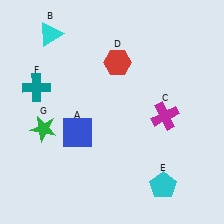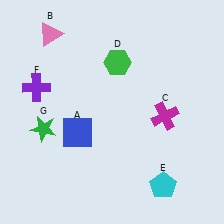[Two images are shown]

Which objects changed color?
B changed from cyan to pink. D changed from red to green. F changed from teal to purple.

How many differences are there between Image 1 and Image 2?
There are 3 differences between the two images.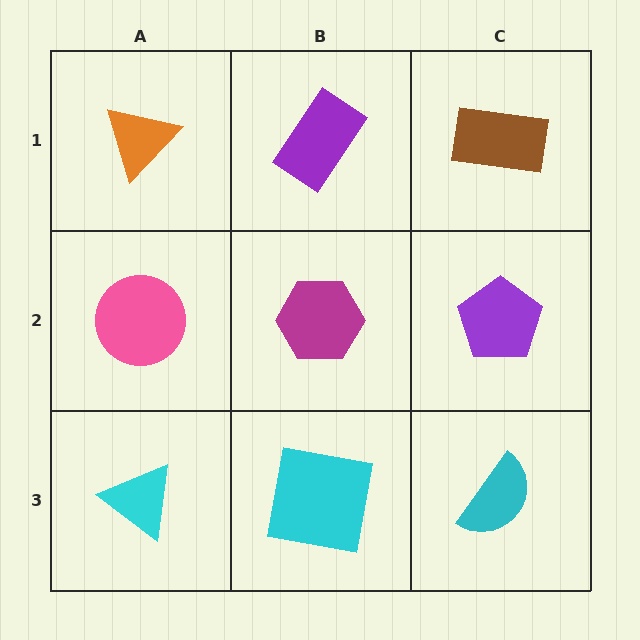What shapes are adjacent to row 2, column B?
A purple rectangle (row 1, column B), a cyan square (row 3, column B), a pink circle (row 2, column A), a purple pentagon (row 2, column C).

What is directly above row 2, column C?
A brown rectangle.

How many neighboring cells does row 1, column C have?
2.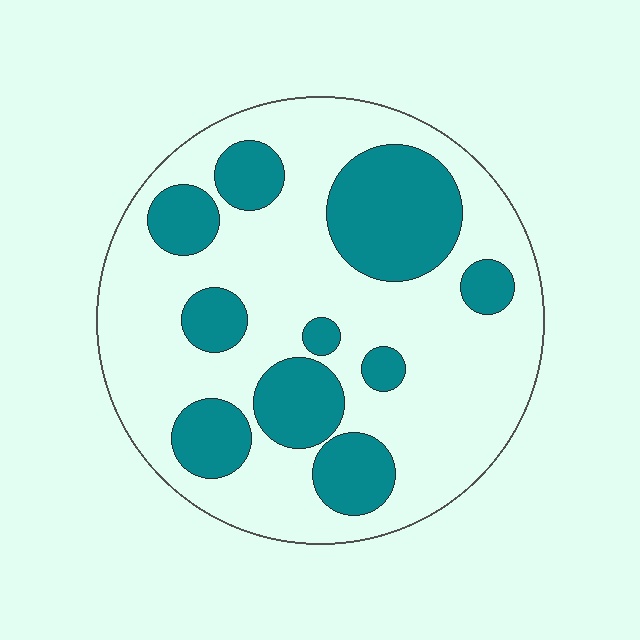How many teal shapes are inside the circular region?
10.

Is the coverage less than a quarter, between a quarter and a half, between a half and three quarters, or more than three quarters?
Between a quarter and a half.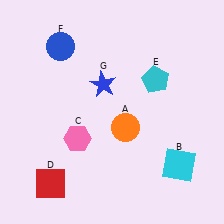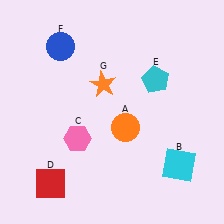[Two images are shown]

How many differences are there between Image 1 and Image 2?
There is 1 difference between the two images.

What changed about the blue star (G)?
In Image 1, G is blue. In Image 2, it changed to orange.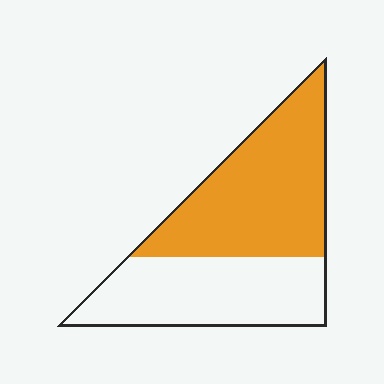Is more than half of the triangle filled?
Yes.